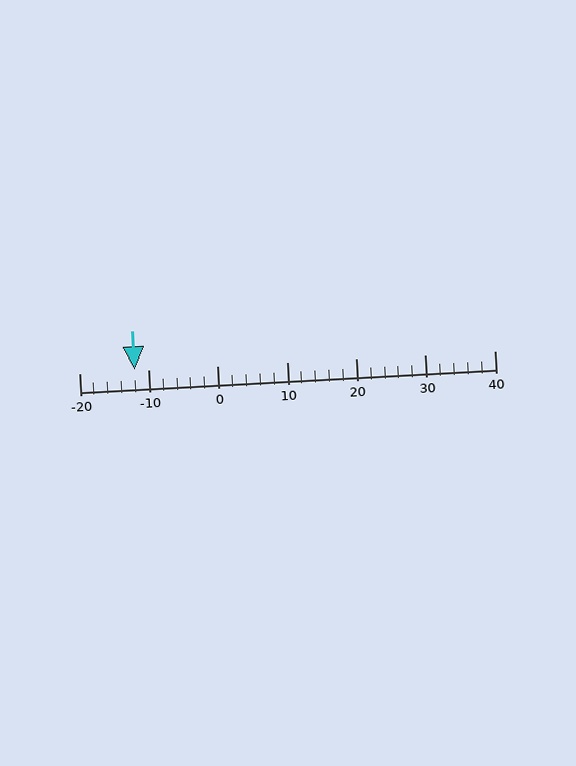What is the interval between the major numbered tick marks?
The major tick marks are spaced 10 units apart.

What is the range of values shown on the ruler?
The ruler shows values from -20 to 40.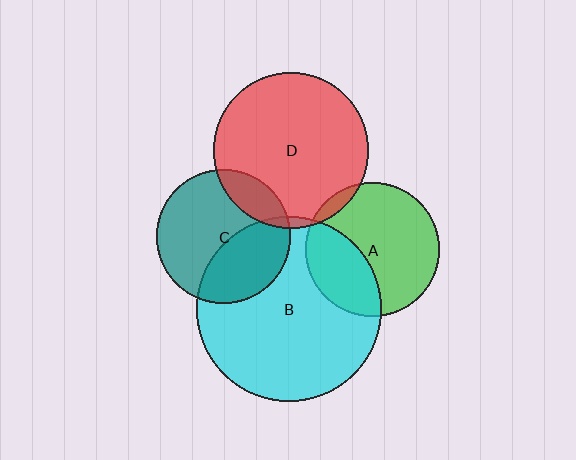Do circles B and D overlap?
Yes.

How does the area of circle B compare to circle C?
Approximately 1.9 times.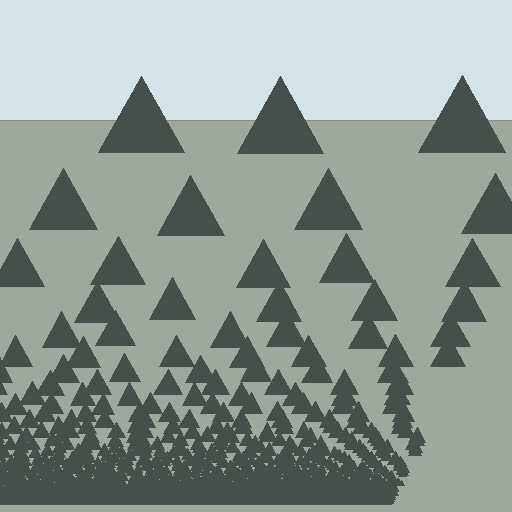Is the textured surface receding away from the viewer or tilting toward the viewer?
The surface appears to tilt toward the viewer. Texture elements get larger and sparser toward the top.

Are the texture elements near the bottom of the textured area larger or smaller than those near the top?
Smaller. The gradient is inverted — elements near the bottom are smaller and denser.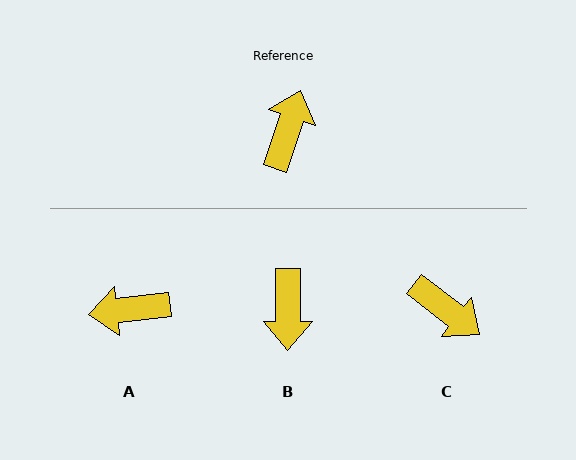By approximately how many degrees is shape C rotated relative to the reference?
Approximately 109 degrees clockwise.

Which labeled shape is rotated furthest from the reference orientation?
B, about 162 degrees away.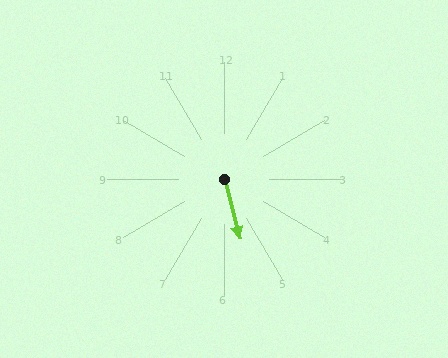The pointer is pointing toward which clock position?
Roughly 6 o'clock.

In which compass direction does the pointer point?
South.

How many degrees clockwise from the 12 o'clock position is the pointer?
Approximately 165 degrees.